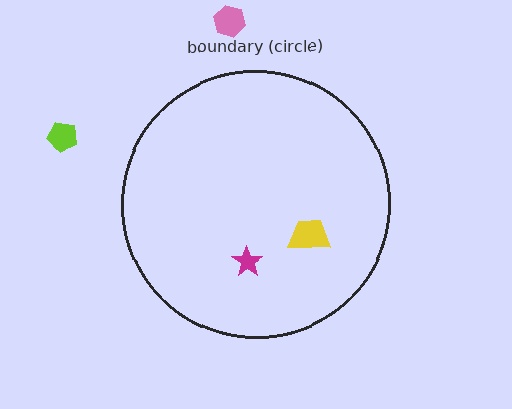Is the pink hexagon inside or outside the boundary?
Outside.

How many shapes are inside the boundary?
2 inside, 2 outside.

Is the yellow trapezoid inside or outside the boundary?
Inside.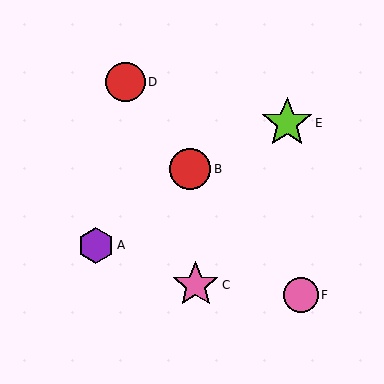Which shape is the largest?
The lime star (labeled E) is the largest.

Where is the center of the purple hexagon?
The center of the purple hexagon is at (96, 245).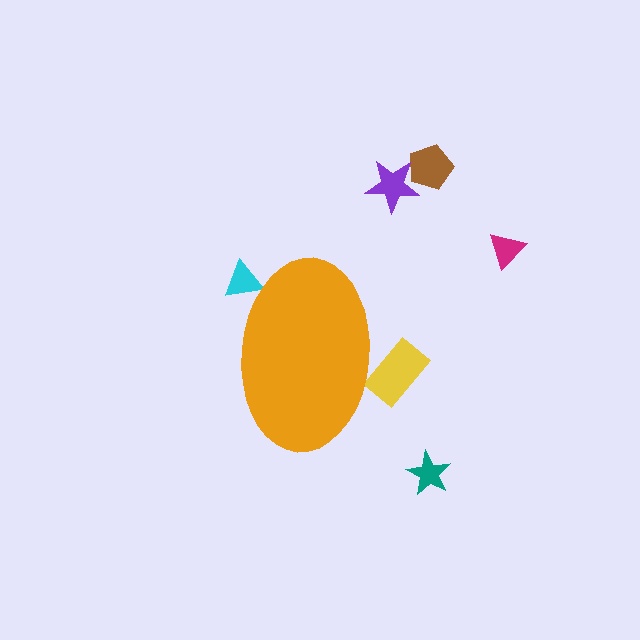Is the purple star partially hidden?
No, the purple star is fully visible.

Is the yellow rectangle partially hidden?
Yes, the yellow rectangle is partially hidden behind the orange ellipse.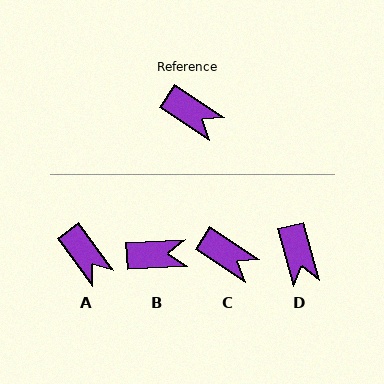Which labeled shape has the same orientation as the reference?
C.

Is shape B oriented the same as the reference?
No, it is off by about 36 degrees.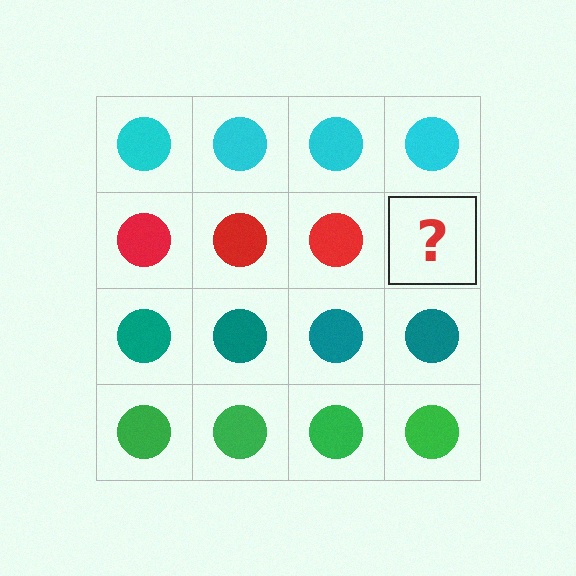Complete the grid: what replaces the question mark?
The question mark should be replaced with a red circle.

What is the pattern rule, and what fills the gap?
The rule is that each row has a consistent color. The gap should be filled with a red circle.